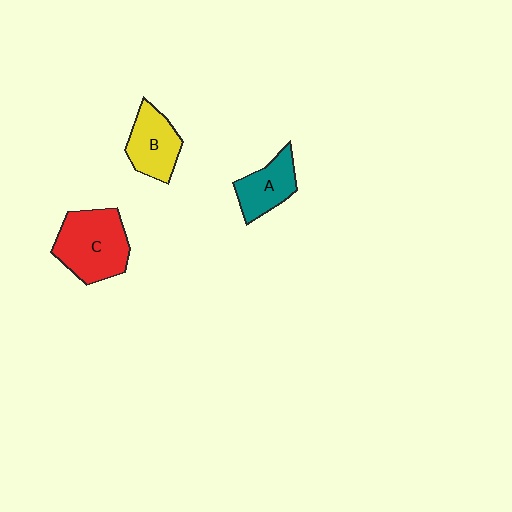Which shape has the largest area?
Shape C (red).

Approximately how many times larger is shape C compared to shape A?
Approximately 1.6 times.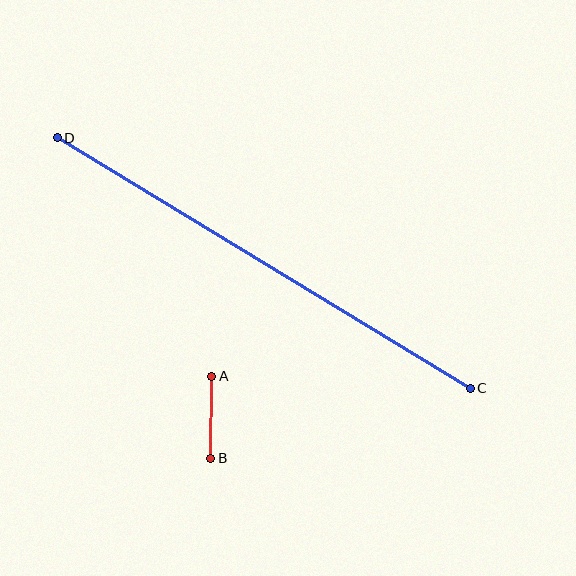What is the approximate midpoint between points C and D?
The midpoint is at approximately (264, 263) pixels.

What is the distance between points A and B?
The distance is approximately 82 pixels.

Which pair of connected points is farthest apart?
Points C and D are farthest apart.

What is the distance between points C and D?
The distance is approximately 483 pixels.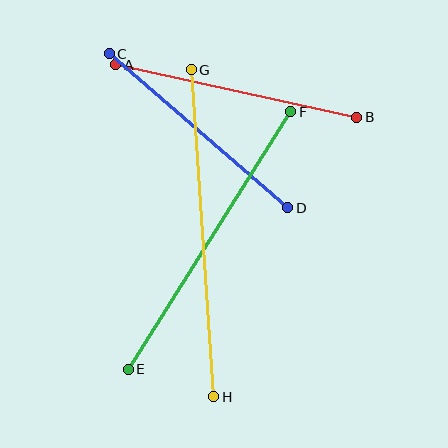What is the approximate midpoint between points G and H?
The midpoint is at approximately (202, 233) pixels.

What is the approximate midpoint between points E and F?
The midpoint is at approximately (210, 240) pixels.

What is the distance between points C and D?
The distance is approximately 236 pixels.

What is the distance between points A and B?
The distance is approximately 247 pixels.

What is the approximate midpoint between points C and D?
The midpoint is at approximately (198, 131) pixels.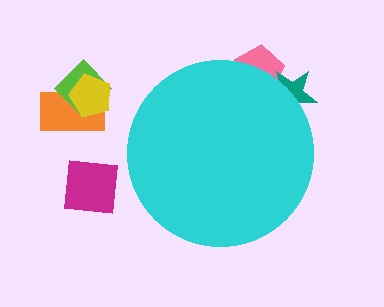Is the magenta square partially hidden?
No, the magenta square is fully visible.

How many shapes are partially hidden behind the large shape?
2 shapes are partially hidden.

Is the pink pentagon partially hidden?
Yes, the pink pentagon is partially hidden behind the cyan circle.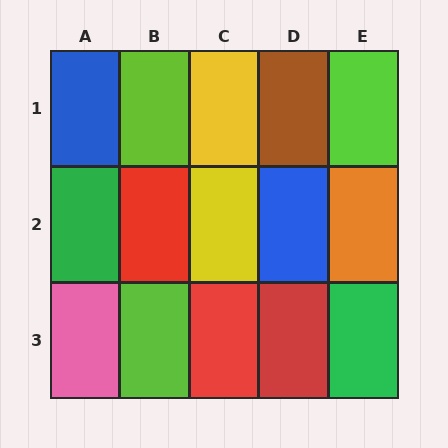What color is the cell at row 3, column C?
Red.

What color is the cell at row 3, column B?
Lime.